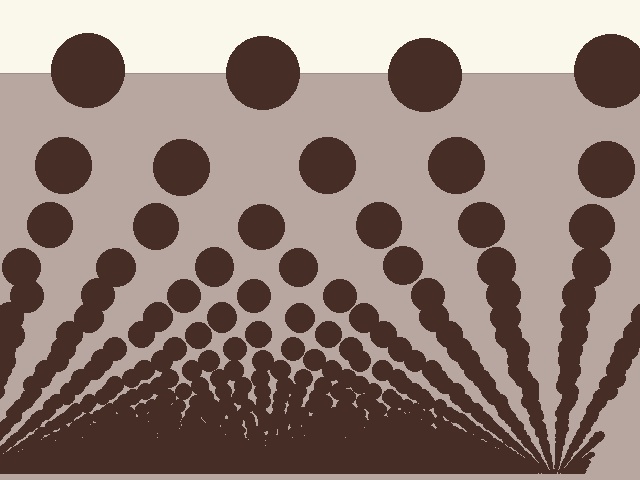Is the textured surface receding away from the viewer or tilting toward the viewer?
The surface appears to tilt toward the viewer. Texture elements get larger and sparser toward the top.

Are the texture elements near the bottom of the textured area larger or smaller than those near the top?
Smaller. The gradient is inverted — elements near the bottom are smaller and denser.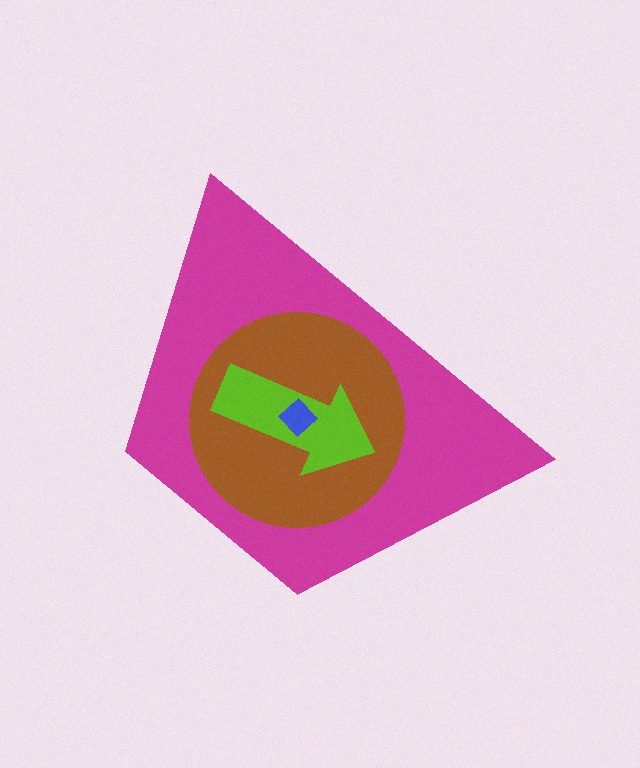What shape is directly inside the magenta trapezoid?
The brown circle.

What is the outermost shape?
The magenta trapezoid.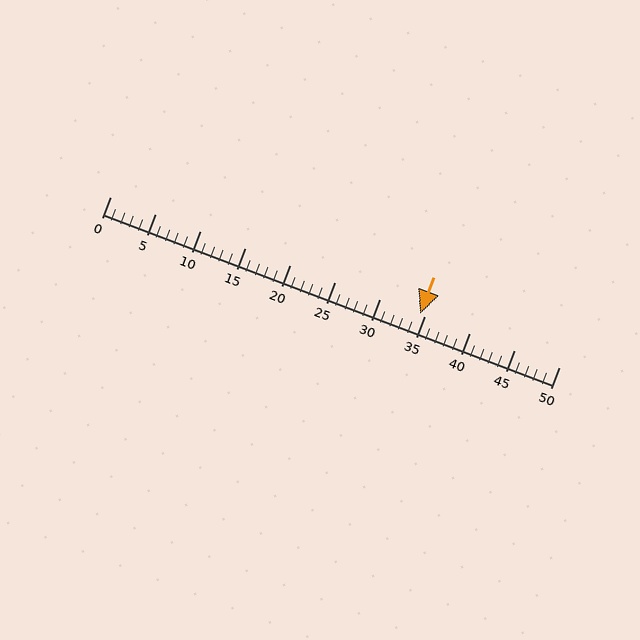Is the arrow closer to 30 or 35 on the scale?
The arrow is closer to 35.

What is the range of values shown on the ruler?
The ruler shows values from 0 to 50.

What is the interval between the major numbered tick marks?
The major tick marks are spaced 5 units apart.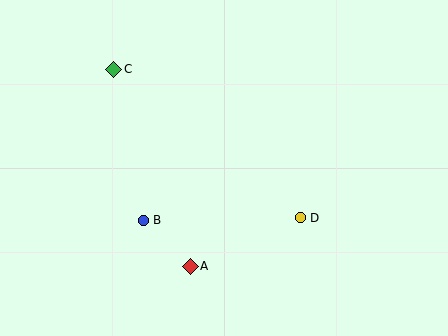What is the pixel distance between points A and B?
The distance between A and B is 66 pixels.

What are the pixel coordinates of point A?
Point A is at (190, 266).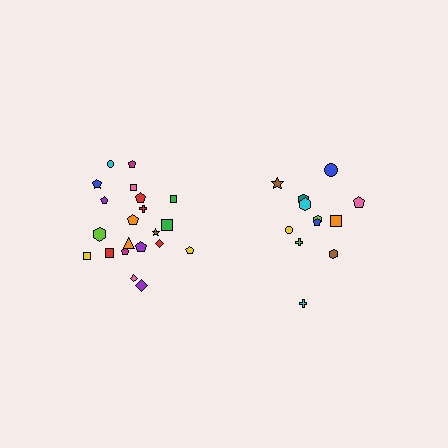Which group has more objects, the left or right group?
The left group.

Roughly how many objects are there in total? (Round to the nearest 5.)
Roughly 35 objects in total.